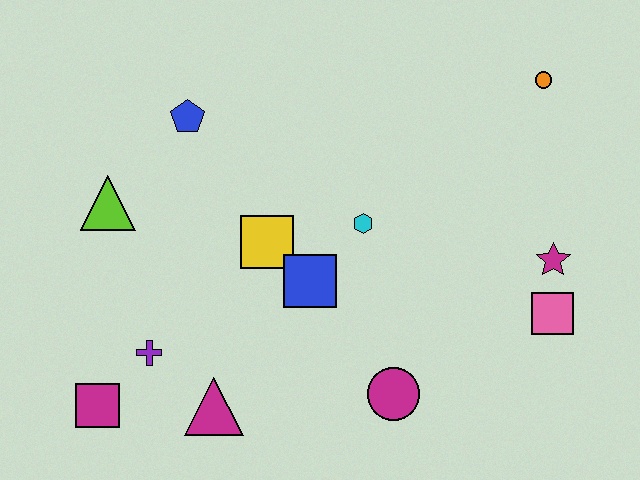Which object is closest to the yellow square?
The blue square is closest to the yellow square.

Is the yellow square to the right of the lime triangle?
Yes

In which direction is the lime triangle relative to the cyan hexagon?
The lime triangle is to the left of the cyan hexagon.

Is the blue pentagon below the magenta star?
No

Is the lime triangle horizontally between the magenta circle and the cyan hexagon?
No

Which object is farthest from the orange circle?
The magenta square is farthest from the orange circle.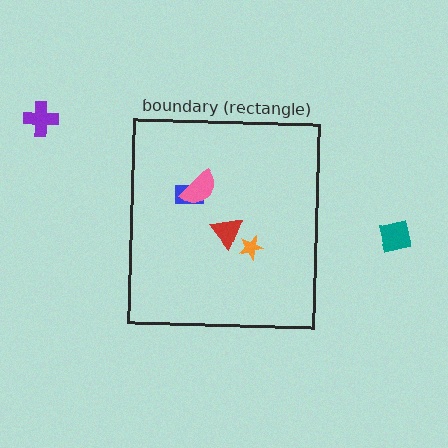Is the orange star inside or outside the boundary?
Inside.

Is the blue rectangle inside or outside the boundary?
Inside.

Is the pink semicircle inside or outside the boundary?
Inside.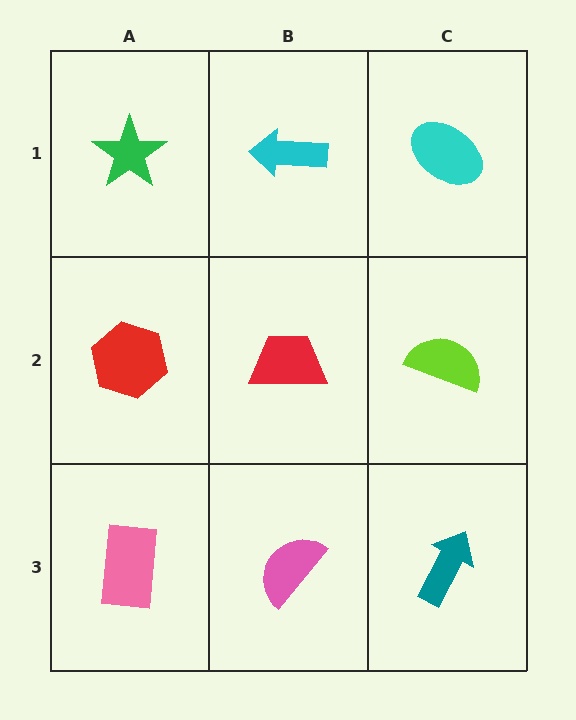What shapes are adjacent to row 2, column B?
A cyan arrow (row 1, column B), a pink semicircle (row 3, column B), a red hexagon (row 2, column A), a lime semicircle (row 2, column C).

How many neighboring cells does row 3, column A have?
2.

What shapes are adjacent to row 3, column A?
A red hexagon (row 2, column A), a pink semicircle (row 3, column B).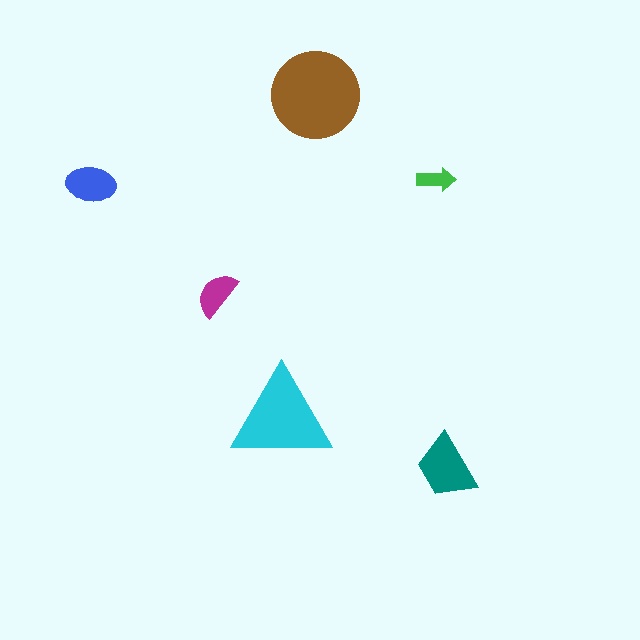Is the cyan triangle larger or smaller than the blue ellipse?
Larger.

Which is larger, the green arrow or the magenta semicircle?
The magenta semicircle.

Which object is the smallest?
The green arrow.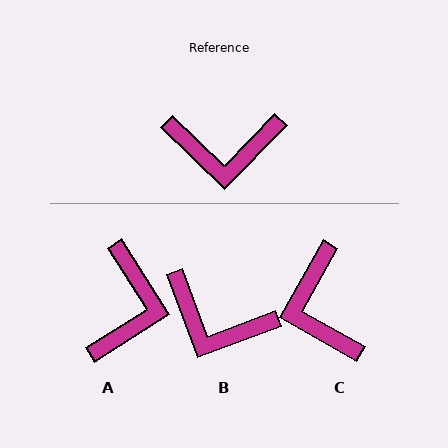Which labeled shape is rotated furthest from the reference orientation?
A, about 77 degrees away.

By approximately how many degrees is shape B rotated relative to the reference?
Approximately 25 degrees clockwise.